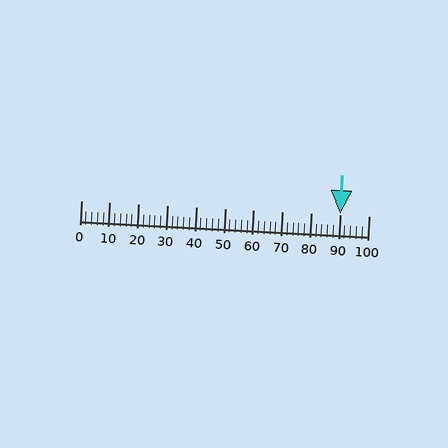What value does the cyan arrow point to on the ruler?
The cyan arrow points to approximately 90.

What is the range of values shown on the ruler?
The ruler shows values from 0 to 100.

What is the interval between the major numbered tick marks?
The major tick marks are spaced 10 units apart.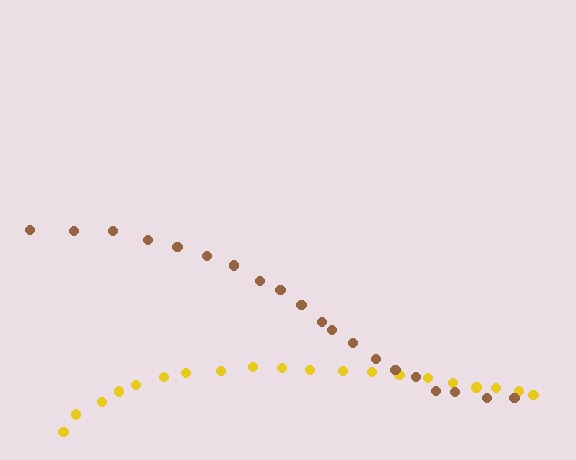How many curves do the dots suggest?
There are 2 distinct paths.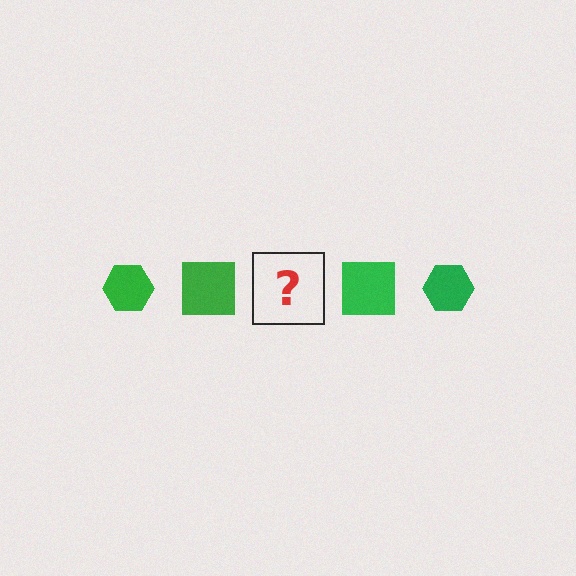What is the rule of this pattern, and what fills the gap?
The rule is that the pattern cycles through hexagon, square shapes in green. The gap should be filled with a green hexagon.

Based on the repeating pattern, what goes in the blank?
The blank should be a green hexagon.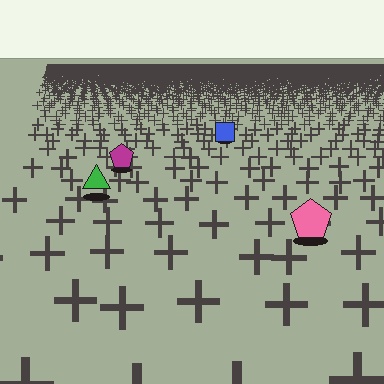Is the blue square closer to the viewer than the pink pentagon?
No. The pink pentagon is closer — you can tell from the texture gradient: the ground texture is coarser near it.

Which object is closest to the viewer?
The pink pentagon is closest. The texture marks near it are larger and more spread out.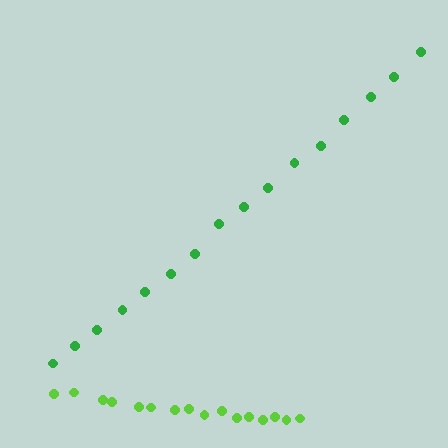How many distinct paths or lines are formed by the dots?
There are 2 distinct paths.